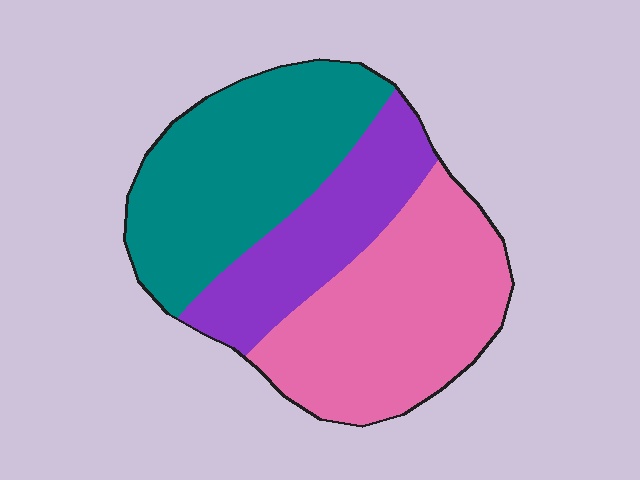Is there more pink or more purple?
Pink.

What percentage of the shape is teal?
Teal covers 38% of the shape.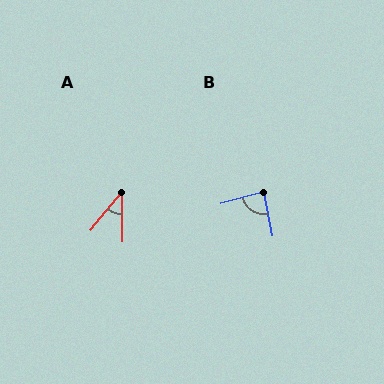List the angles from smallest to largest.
A (40°), B (86°).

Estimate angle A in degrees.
Approximately 40 degrees.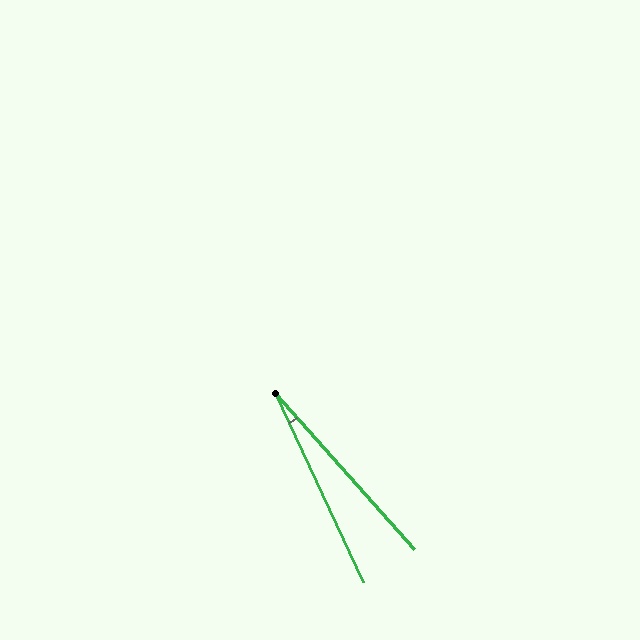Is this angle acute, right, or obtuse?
It is acute.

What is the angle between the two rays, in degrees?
Approximately 17 degrees.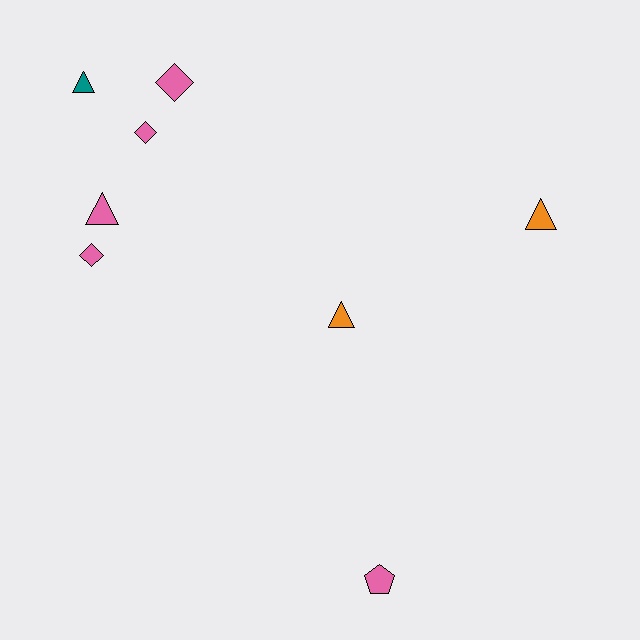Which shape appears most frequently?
Triangle, with 4 objects.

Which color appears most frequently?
Pink, with 5 objects.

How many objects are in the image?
There are 8 objects.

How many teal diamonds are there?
There are no teal diamonds.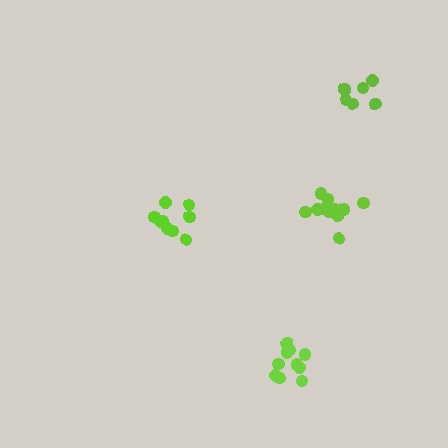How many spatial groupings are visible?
There are 4 spatial groupings.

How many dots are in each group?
Group 1: 9 dots, Group 2: 7 dots, Group 3: 11 dots, Group 4: 11 dots (38 total).